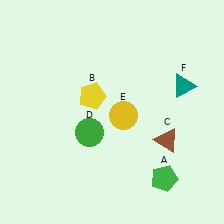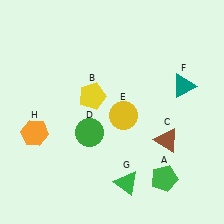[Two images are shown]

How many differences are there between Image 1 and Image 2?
There are 2 differences between the two images.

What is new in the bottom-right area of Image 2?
A green triangle (G) was added in the bottom-right area of Image 2.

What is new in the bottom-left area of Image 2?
An orange hexagon (H) was added in the bottom-left area of Image 2.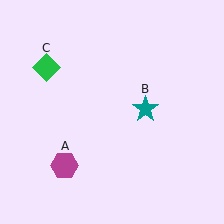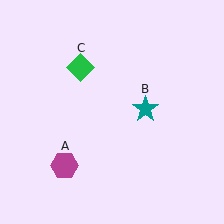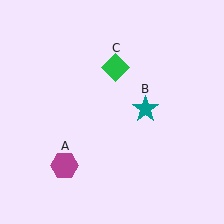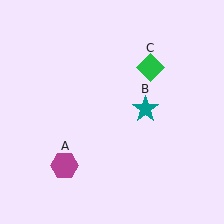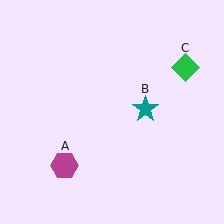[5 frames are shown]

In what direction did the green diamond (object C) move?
The green diamond (object C) moved right.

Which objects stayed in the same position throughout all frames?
Magenta hexagon (object A) and teal star (object B) remained stationary.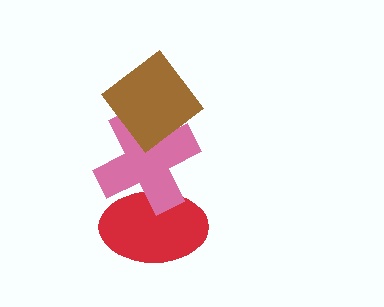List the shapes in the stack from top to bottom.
From top to bottom: the brown diamond, the pink cross, the red ellipse.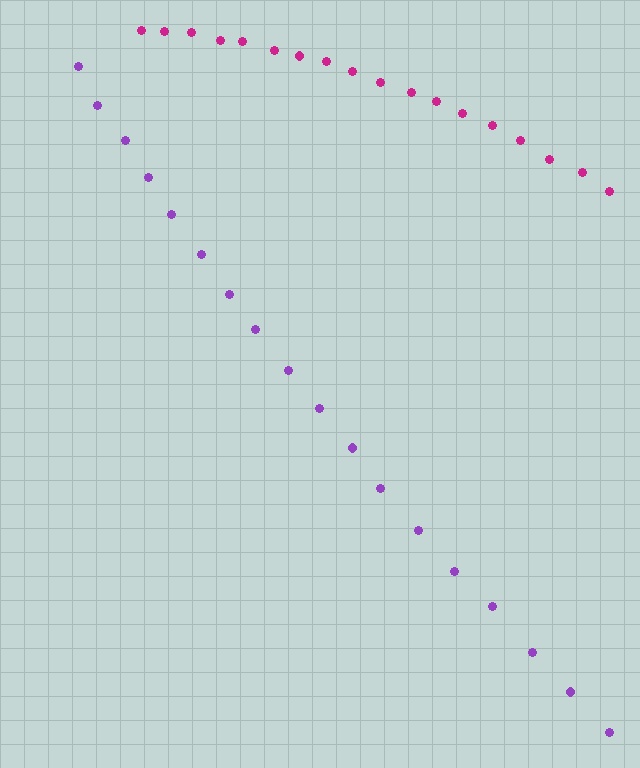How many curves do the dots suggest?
There are 2 distinct paths.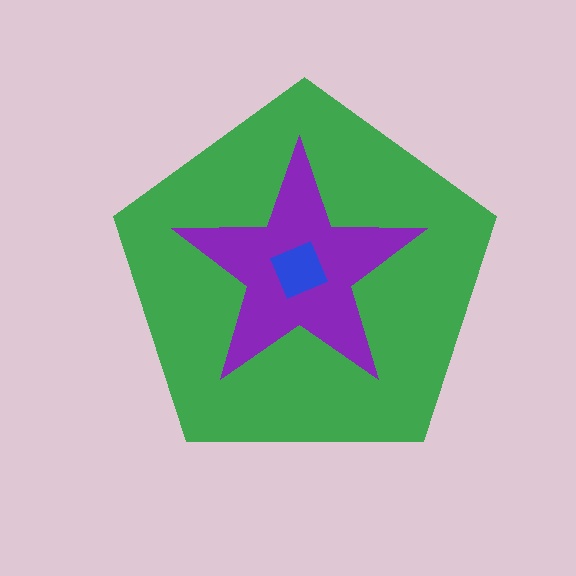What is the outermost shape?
The green pentagon.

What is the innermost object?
The blue square.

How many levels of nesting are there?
3.